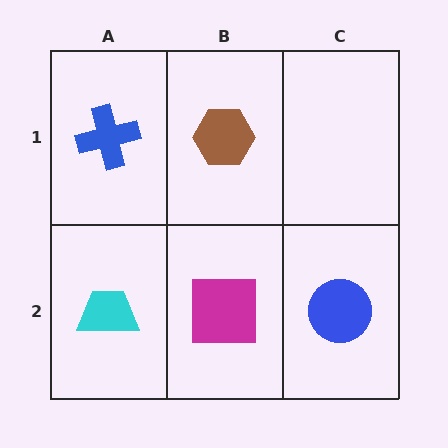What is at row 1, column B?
A brown hexagon.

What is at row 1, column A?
A blue cross.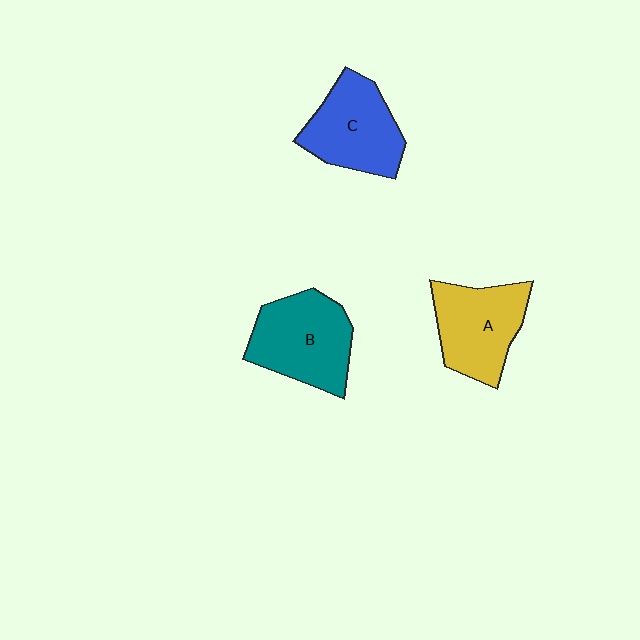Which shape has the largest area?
Shape B (teal).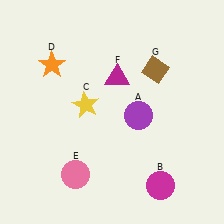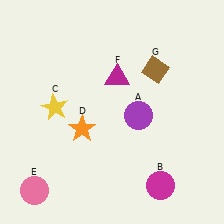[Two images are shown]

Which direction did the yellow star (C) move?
The yellow star (C) moved left.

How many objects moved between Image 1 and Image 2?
3 objects moved between the two images.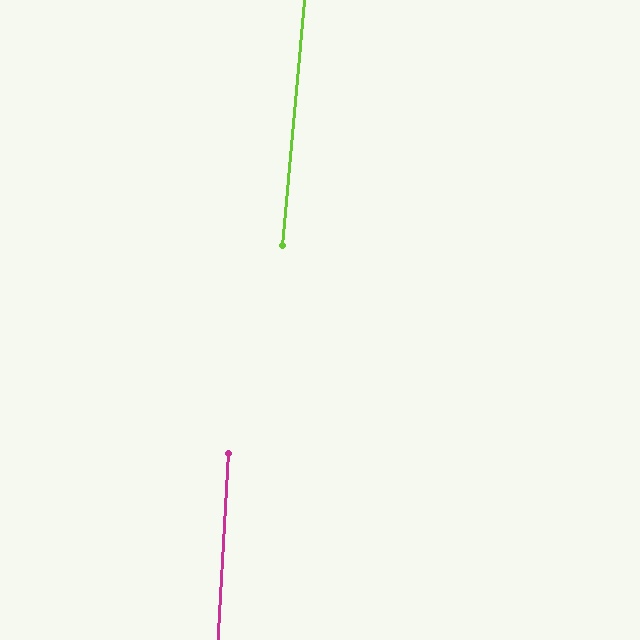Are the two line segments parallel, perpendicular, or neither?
Parallel — their directions differ by only 1.9°.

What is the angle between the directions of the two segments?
Approximately 2 degrees.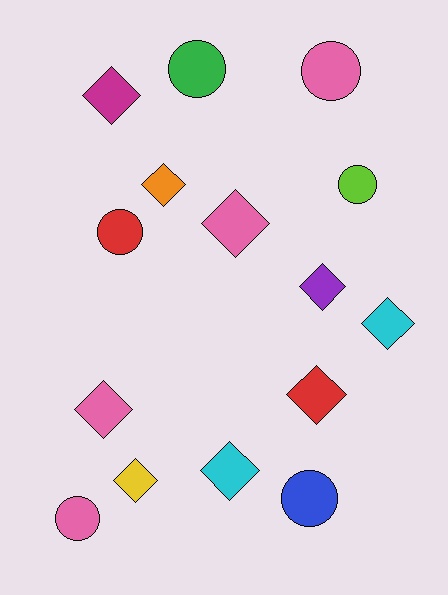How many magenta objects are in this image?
There is 1 magenta object.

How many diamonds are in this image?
There are 9 diamonds.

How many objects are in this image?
There are 15 objects.